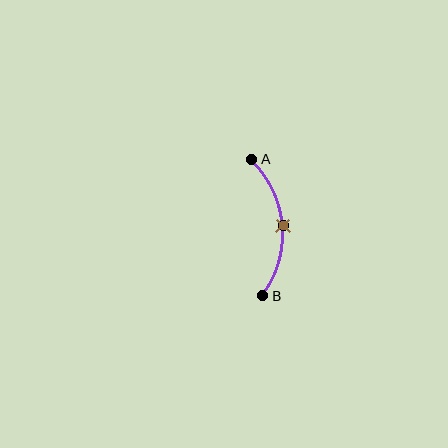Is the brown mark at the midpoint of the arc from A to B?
Yes. The brown mark lies on the arc at equal arc-length from both A and B — it is the arc midpoint.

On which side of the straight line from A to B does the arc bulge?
The arc bulges to the right of the straight line connecting A and B.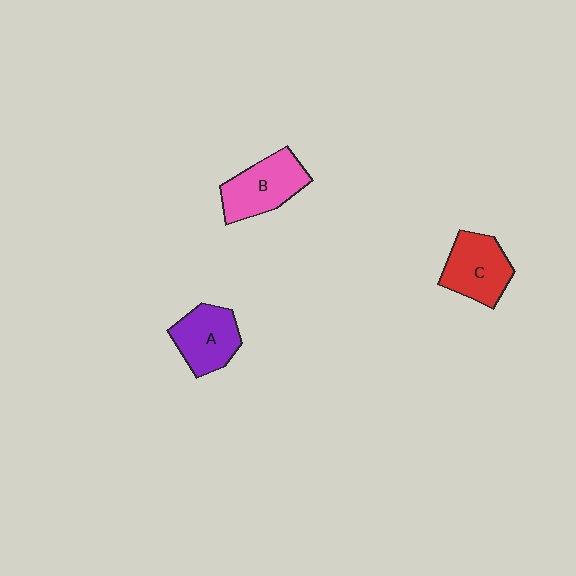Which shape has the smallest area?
Shape A (purple).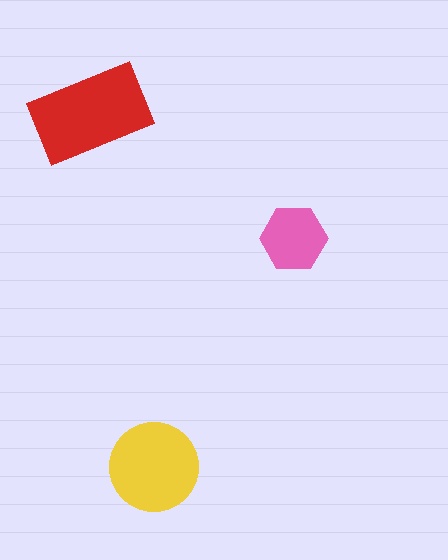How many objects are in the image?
There are 3 objects in the image.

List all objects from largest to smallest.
The red rectangle, the yellow circle, the pink hexagon.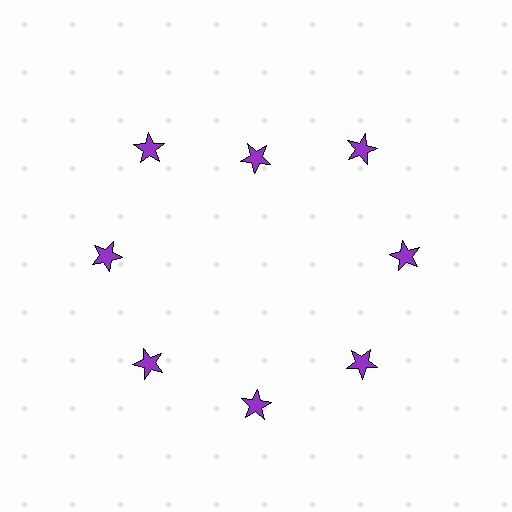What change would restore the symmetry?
The symmetry would be restored by moving it outward, back onto the ring so that all 8 stars sit at equal angles and equal distance from the center.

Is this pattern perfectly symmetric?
No. The 8 purple stars are arranged in a ring, but one element near the 12 o'clock position is pulled inward toward the center, breaking the 8-fold rotational symmetry.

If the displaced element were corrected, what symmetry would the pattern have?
It would have 8-fold rotational symmetry — the pattern would map onto itself every 45 degrees.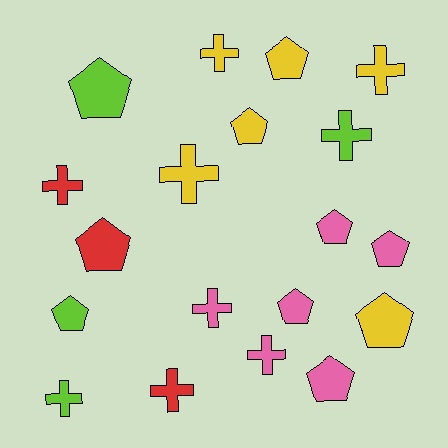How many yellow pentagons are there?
There are 3 yellow pentagons.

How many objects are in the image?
There are 19 objects.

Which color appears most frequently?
Pink, with 6 objects.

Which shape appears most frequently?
Pentagon, with 10 objects.